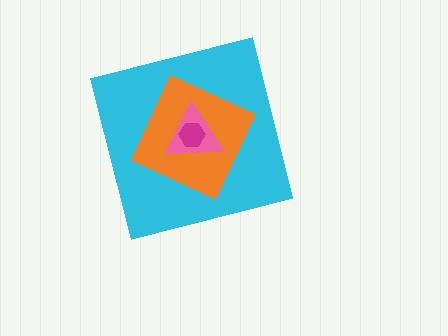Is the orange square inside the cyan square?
Yes.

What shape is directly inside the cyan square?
The orange square.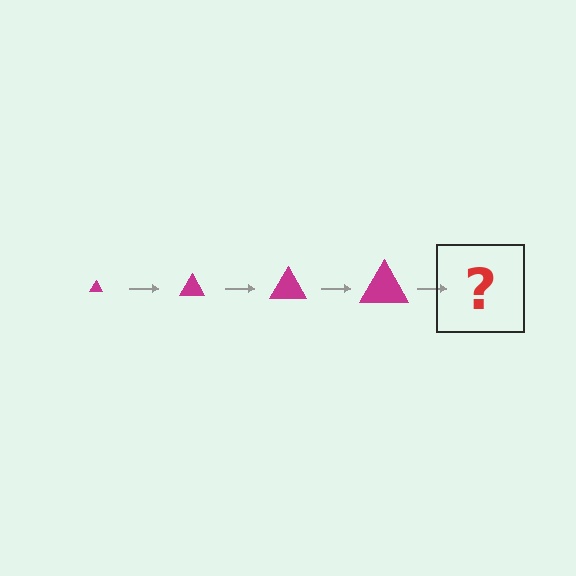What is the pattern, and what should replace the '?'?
The pattern is that the triangle gets progressively larger each step. The '?' should be a magenta triangle, larger than the previous one.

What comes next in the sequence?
The next element should be a magenta triangle, larger than the previous one.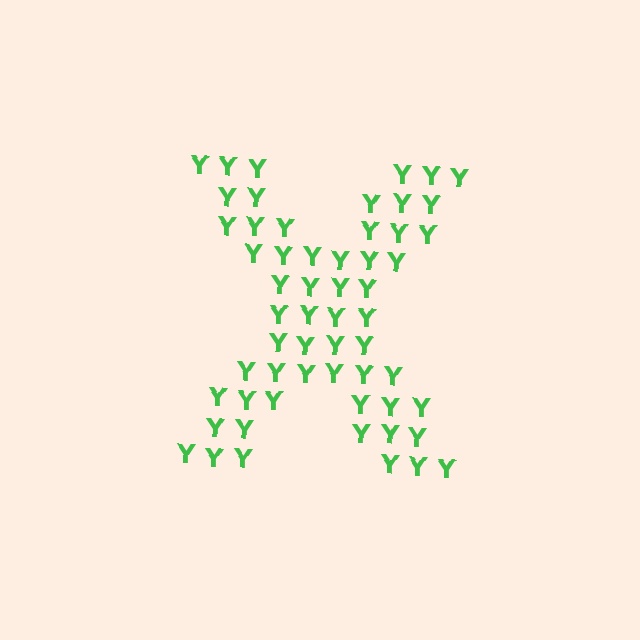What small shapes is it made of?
It is made of small letter Y's.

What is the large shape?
The large shape is the letter X.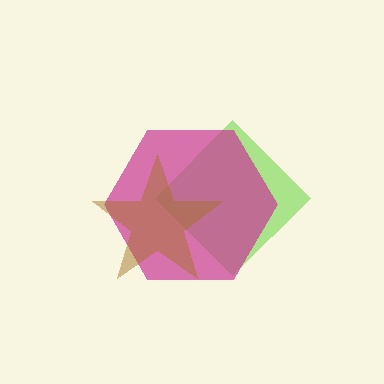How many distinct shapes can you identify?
There are 3 distinct shapes: a lime diamond, a magenta hexagon, a brown star.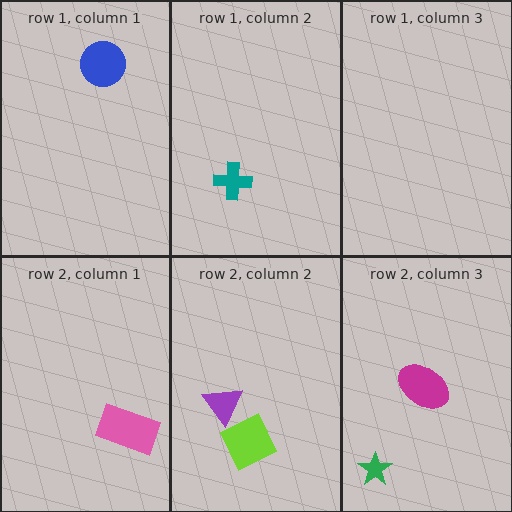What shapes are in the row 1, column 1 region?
The blue circle.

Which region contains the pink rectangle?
The row 2, column 1 region.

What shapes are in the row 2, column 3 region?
The magenta ellipse, the green star.